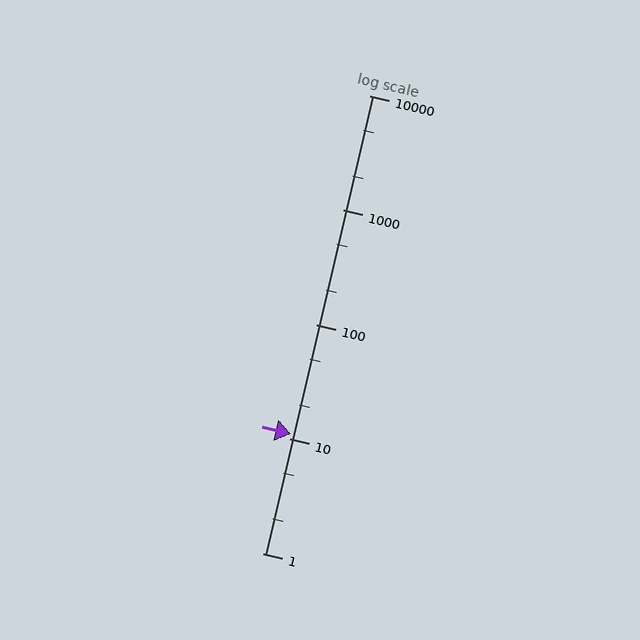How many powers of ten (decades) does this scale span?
The scale spans 4 decades, from 1 to 10000.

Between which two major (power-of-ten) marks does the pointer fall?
The pointer is between 10 and 100.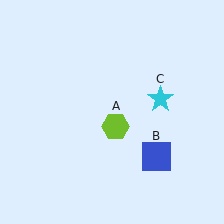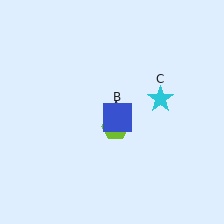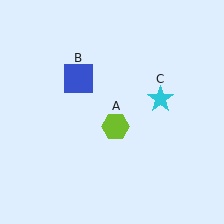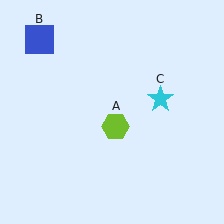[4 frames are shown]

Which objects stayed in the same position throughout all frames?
Lime hexagon (object A) and cyan star (object C) remained stationary.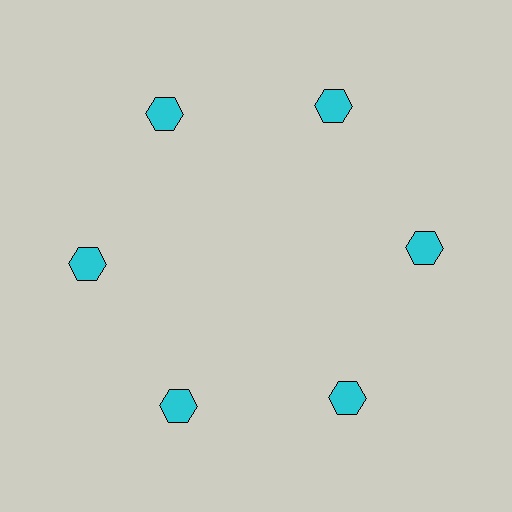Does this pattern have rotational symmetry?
Yes, this pattern has 6-fold rotational symmetry. It looks the same after rotating 60 degrees around the center.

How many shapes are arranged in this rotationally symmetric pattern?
There are 6 shapes, arranged in 6 groups of 1.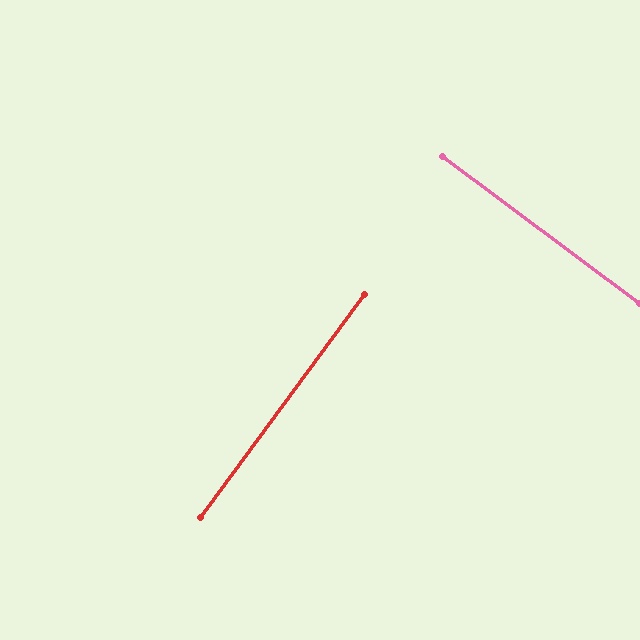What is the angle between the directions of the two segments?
Approximately 90 degrees.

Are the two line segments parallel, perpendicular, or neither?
Perpendicular — they meet at approximately 90°.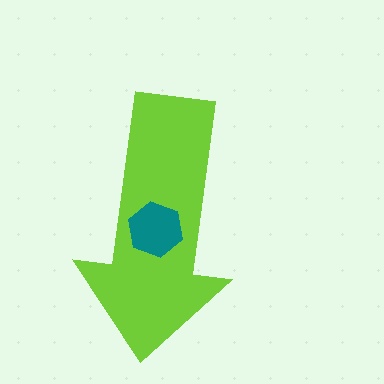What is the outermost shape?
The lime arrow.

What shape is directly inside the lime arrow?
The teal hexagon.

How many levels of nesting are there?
2.